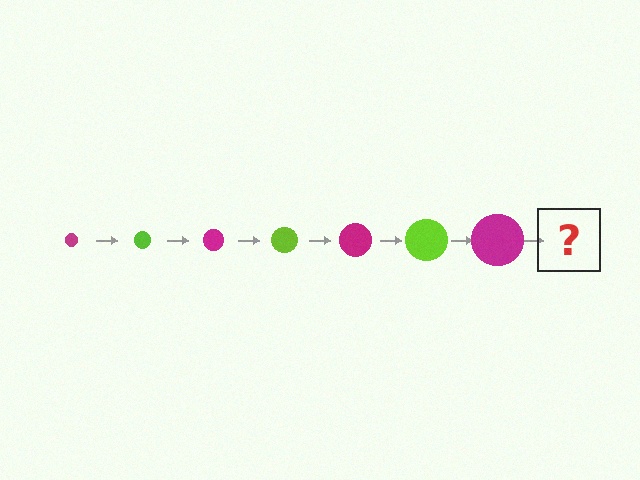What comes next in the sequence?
The next element should be a lime circle, larger than the previous one.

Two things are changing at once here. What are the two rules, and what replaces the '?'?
The two rules are that the circle grows larger each step and the color cycles through magenta and lime. The '?' should be a lime circle, larger than the previous one.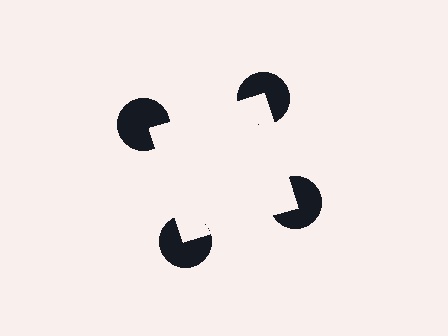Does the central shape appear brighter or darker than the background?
It typically appears slightly brighter than the background, even though no actual brightness change is drawn.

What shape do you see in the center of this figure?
An illusory square — its edges are inferred from the aligned wedge cuts in the pac-man discs, not physically drawn.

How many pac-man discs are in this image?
There are 4 — one at each vertex of the illusory square.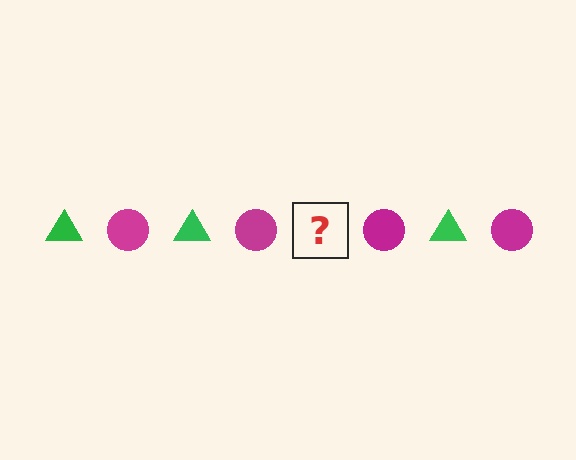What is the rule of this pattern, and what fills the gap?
The rule is that the pattern alternates between green triangle and magenta circle. The gap should be filled with a green triangle.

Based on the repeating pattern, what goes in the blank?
The blank should be a green triangle.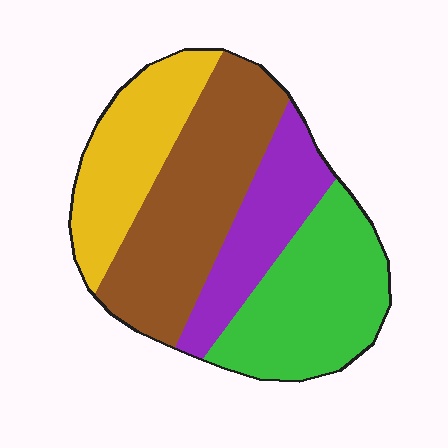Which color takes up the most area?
Brown, at roughly 35%.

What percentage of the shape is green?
Green takes up about one quarter (1/4) of the shape.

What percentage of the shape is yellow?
Yellow covers roughly 20% of the shape.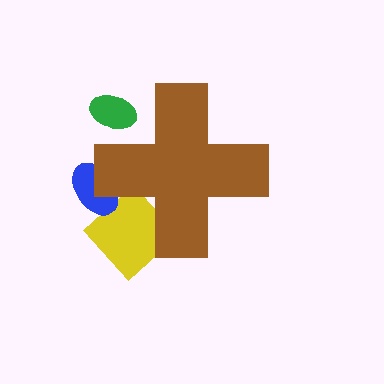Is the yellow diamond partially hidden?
Yes, the yellow diamond is partially hidden behind the brown cross.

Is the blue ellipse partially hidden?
Yes, the blue ellipse is partially hidden behind the brown cross.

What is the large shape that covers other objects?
A brown cross.